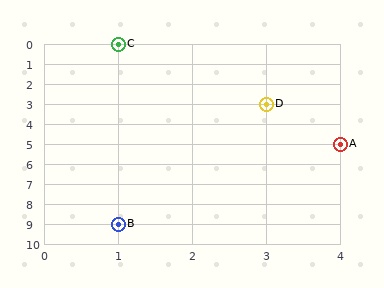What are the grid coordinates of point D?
Point D is at grid coordinates (3, 3).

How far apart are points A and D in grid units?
Points A and D are 1 column and 2 rows apart (about 2.2 grid units diagonally).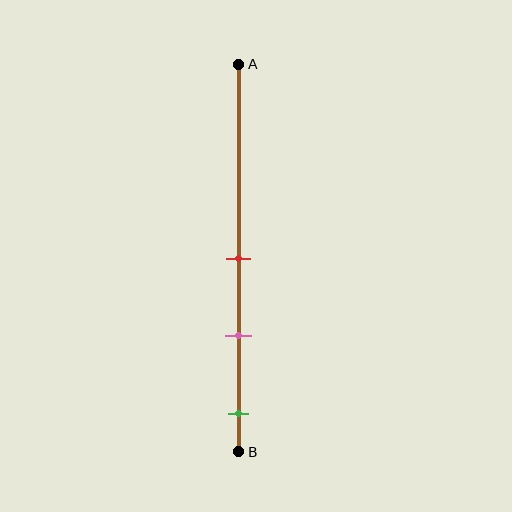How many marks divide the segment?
There are 3 marks dividing the segment.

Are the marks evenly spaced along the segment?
Yes, the marks are approximately evenly spaced.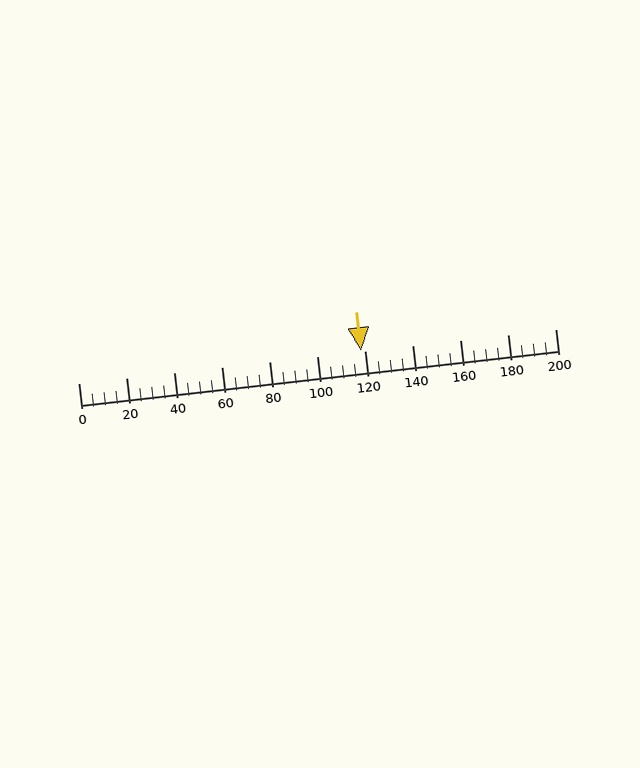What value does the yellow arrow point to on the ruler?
The yellow arrow points to approximately 118.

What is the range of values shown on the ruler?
The ruler shows values from 0 to 200.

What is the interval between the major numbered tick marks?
The major tick marks are spaced 20 units apart.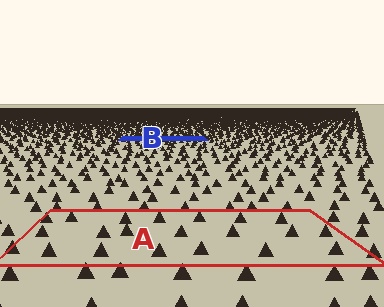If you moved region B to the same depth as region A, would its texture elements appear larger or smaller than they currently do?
They would appear larger. At a closer depth, the same texture elements are projected at a bigger on-screen size.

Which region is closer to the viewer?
Region A is closer. The texture elements there are larger and more spread out.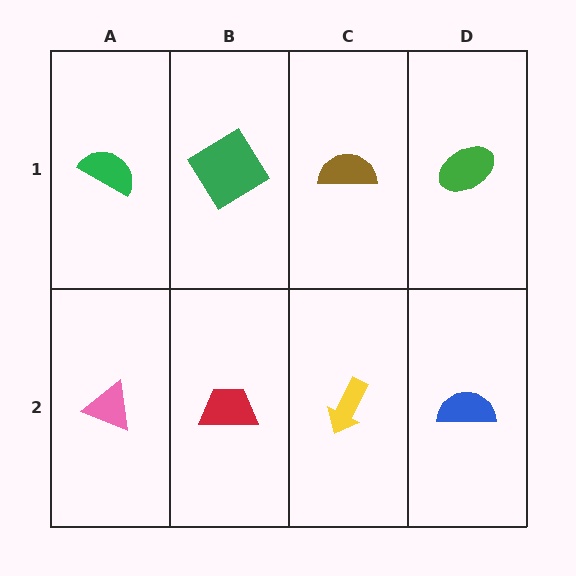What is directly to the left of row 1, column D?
A brown semicircle.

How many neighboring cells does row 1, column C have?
3.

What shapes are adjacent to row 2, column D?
A green ellipse (row 1, column D), a yellow arrow (row 2, column C).